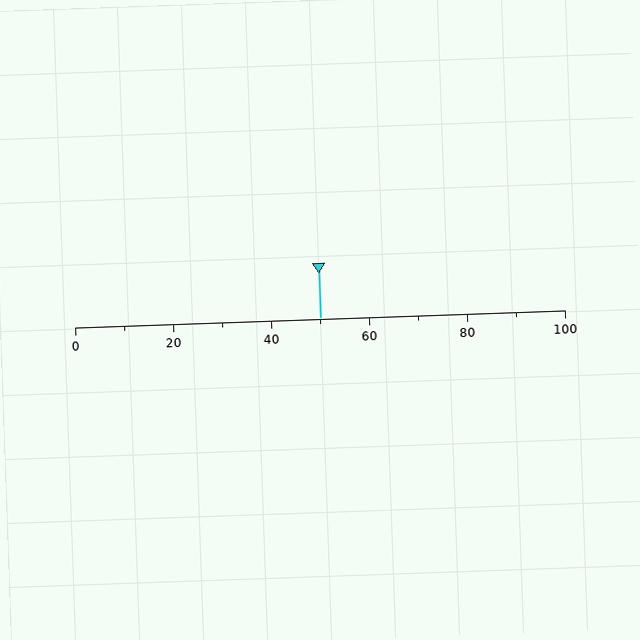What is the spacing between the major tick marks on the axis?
The major ticks are spaced 20 apart.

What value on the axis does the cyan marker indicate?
The marker indicates approximately 50.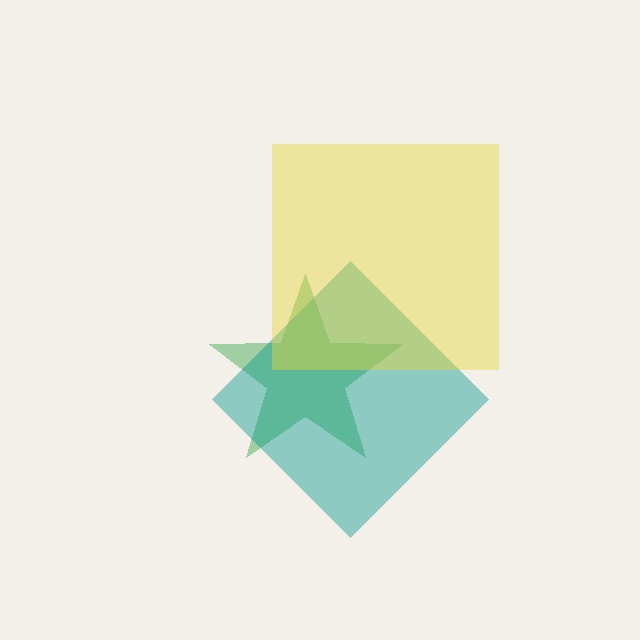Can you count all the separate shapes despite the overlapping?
Yes, there are 3 separate shapes.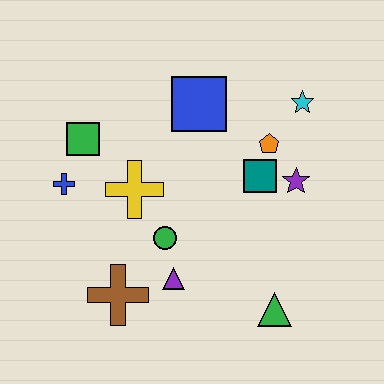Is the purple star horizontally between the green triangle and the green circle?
No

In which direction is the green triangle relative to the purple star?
The green triangle is below the purple star.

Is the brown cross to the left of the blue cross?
No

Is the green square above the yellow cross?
Yes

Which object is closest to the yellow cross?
The green circle is closest to the yellow cross.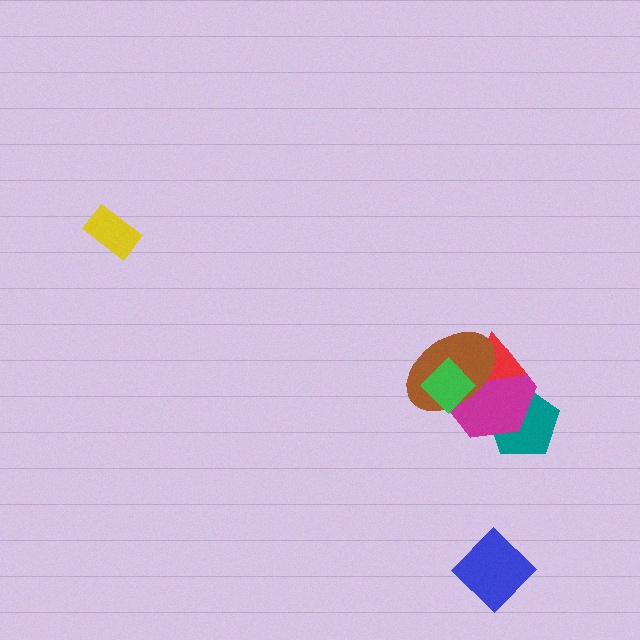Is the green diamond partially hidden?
No, no other shape covers it.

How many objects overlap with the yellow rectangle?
0 objects overlap with the yellow rectangle.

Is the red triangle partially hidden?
Yes, it is partially covered by another shape.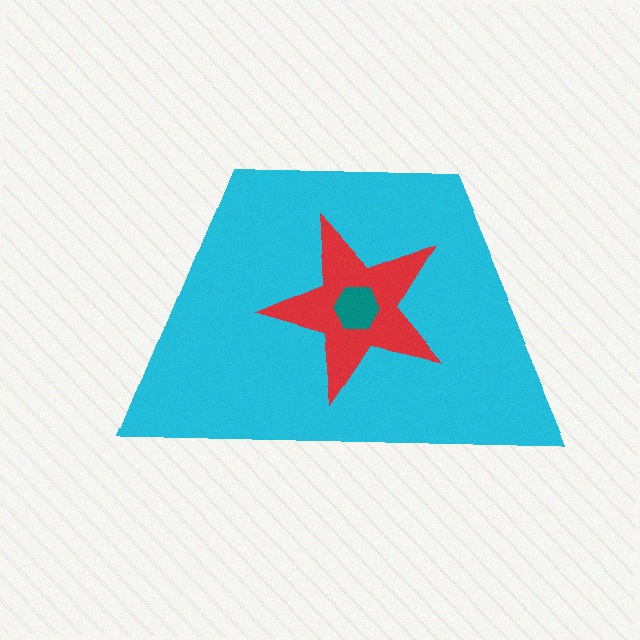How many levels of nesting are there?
3.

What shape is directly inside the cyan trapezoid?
The red star.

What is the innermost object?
The teal hexagon.